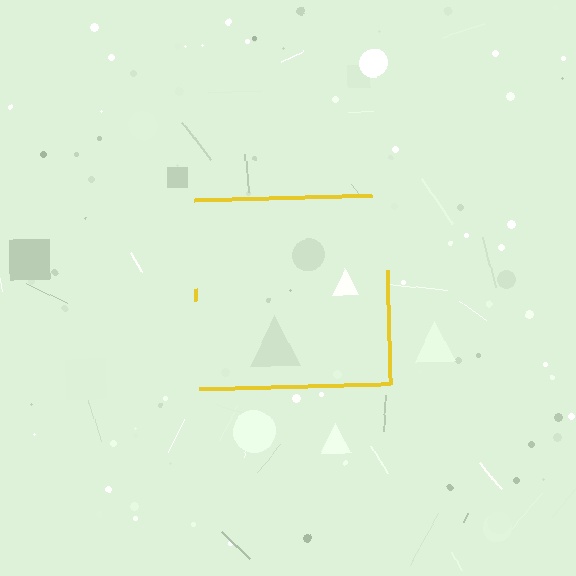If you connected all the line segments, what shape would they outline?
They would outline a square.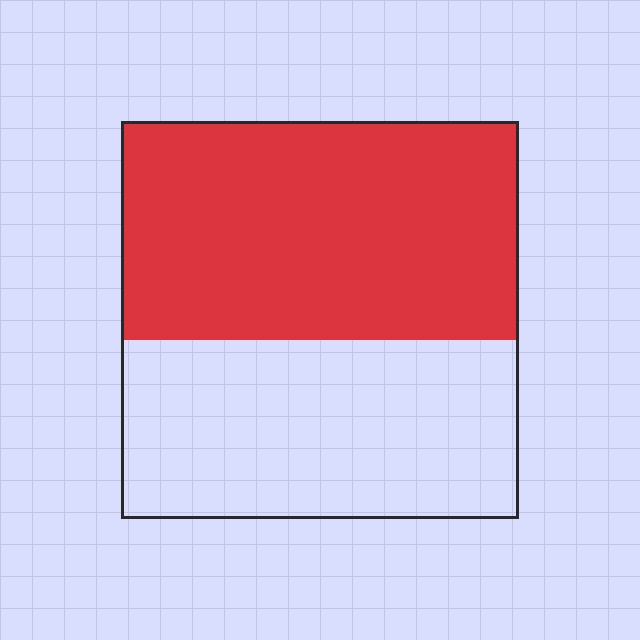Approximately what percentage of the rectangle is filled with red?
Approximately 55%.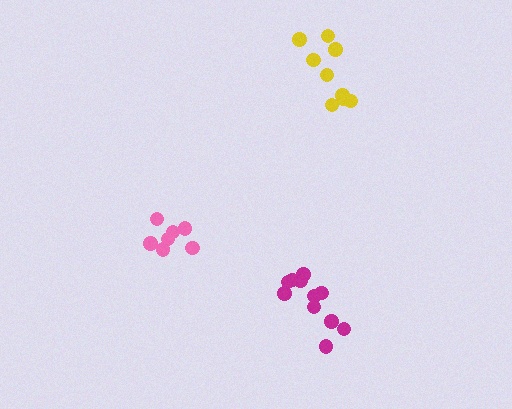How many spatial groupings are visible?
There are 3 spatial groupings.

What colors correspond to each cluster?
The clusters are colored: pink, yellow, magenta.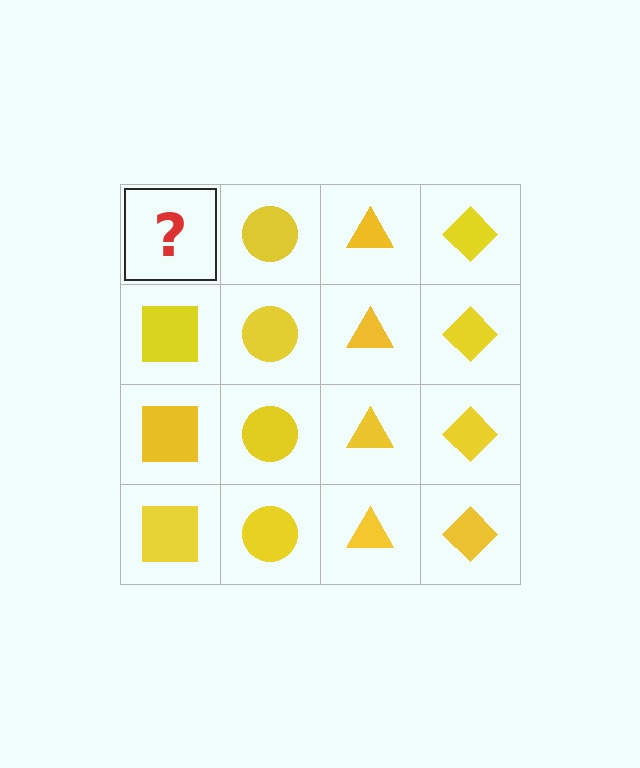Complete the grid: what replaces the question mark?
The question mark should be replaced with a yellow square.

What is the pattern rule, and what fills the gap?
The rule is that each column has a consistent shape. The gap should be filled with a yellow square.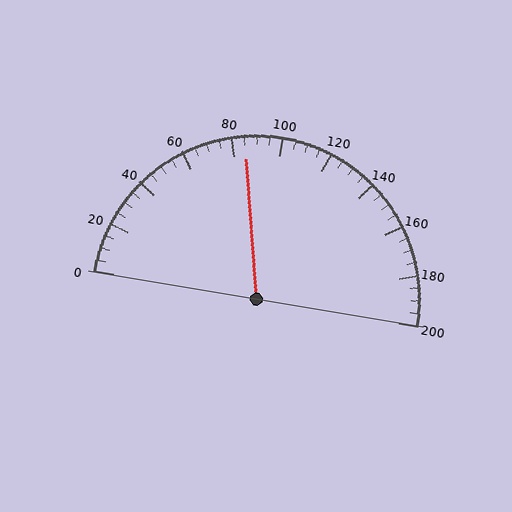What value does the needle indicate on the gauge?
The needle indicates approximately 85.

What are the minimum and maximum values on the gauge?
The gauge ranges from 0 to 200.